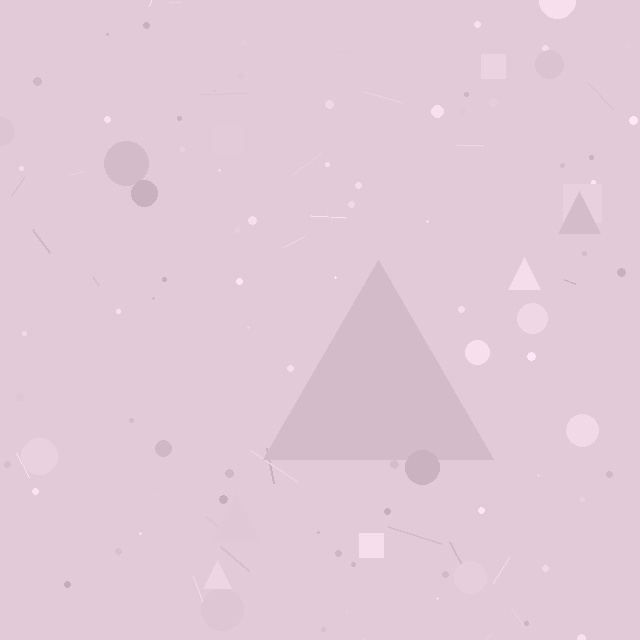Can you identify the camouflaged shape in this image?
The camouflaged shape is a triangle.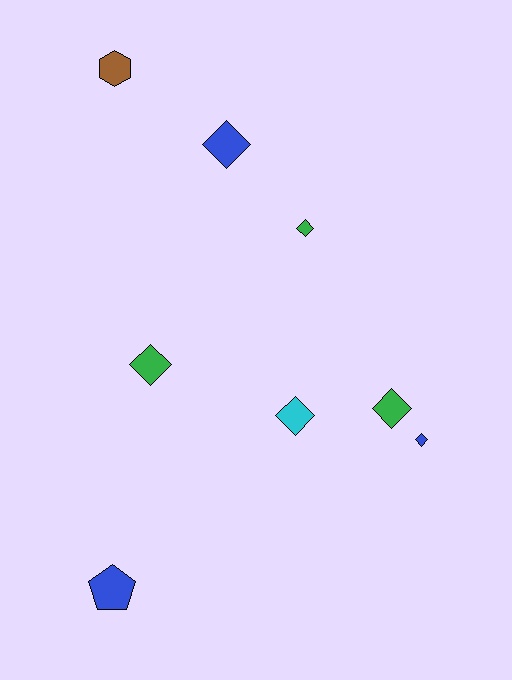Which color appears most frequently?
Green, with 3 objects.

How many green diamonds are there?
There are 3 green diamonds.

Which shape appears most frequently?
Diamond, with 6 objects.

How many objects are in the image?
There are 8 objects.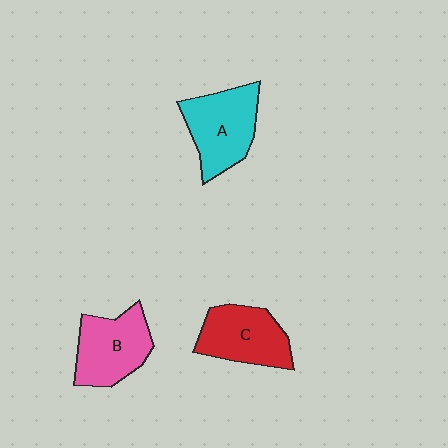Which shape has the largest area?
Shape A (cyan).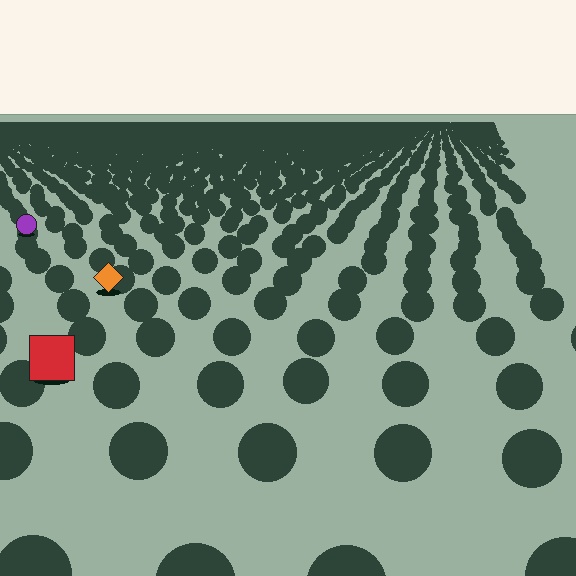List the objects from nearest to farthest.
From nearest to farthest: the red square, the orange diamond, the purple circle.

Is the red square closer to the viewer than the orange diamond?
Yes. The red square is closer — you can tell from the texture gradient: the ground texture is coarser near it.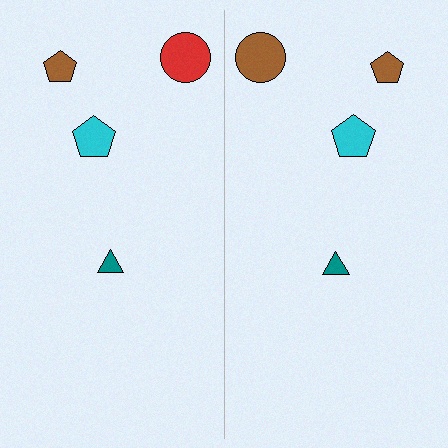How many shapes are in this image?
There are 8 shapes in this image.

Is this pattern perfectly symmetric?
No, the pattern is not perfectly symmetric. The brown circle on the right side breaks the symmetry — its mirror counterpart is red.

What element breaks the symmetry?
The brown circle on the right side breaks the symmetry — its mirror counterpart is red.